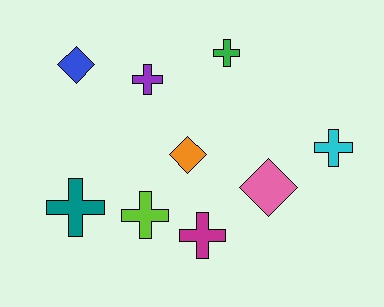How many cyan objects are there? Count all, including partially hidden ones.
There is 1 cyan object.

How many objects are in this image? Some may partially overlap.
There are 9 objects.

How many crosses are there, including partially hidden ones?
There are 6 crosses.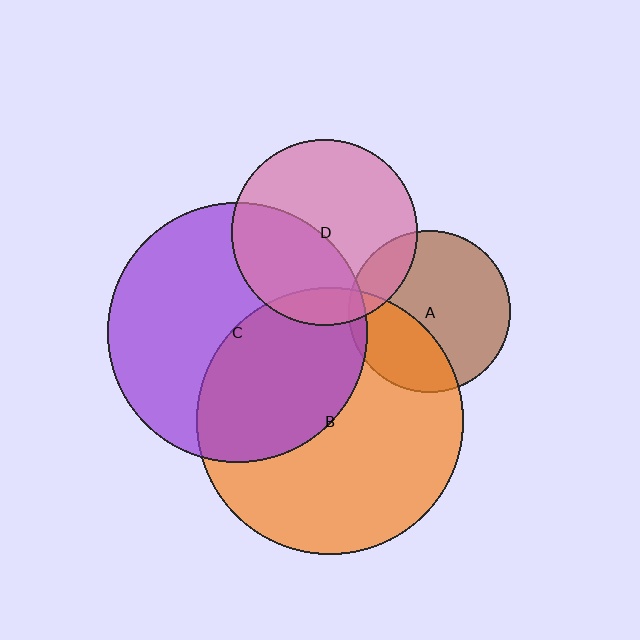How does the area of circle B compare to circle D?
Approximately 2.1 times.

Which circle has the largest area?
Circle B (orange).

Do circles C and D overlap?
Yes.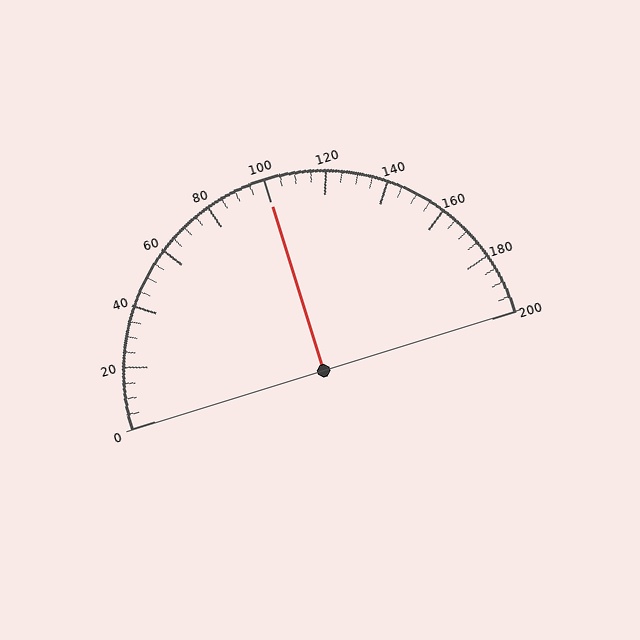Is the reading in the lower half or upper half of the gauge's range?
The reading is in the upper half of the range (0 to 200).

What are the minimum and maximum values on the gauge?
The gauge ranges from 0 to 200.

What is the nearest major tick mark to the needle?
The nearest major tick mark is 100.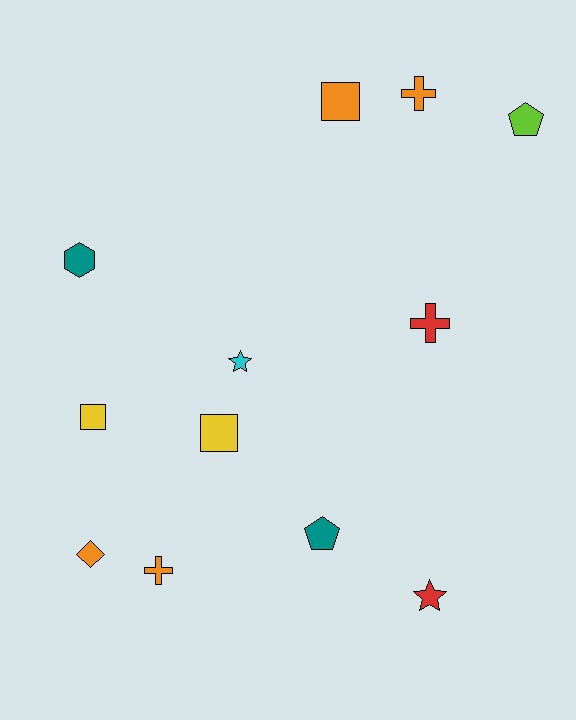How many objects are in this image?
There are 12 objects.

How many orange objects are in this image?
There are 4 orange objects.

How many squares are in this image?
There are 3 squares.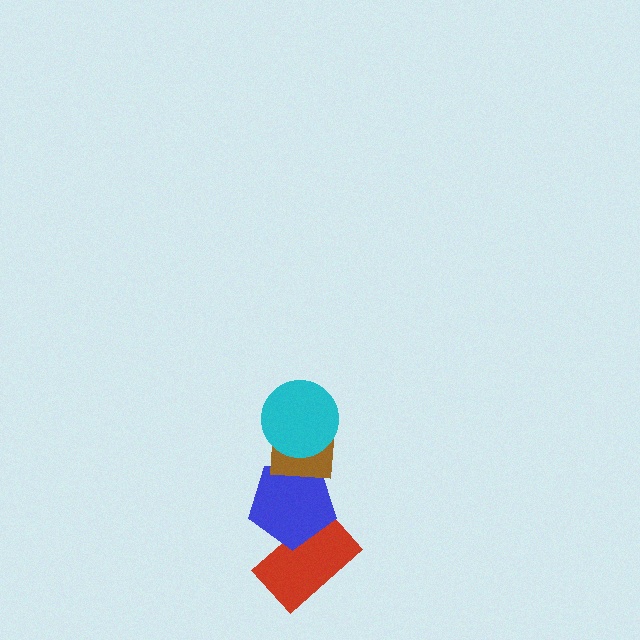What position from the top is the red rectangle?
The red rectangle is 4th from the top.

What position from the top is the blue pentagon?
The blue pentagon is 3rd from the top.